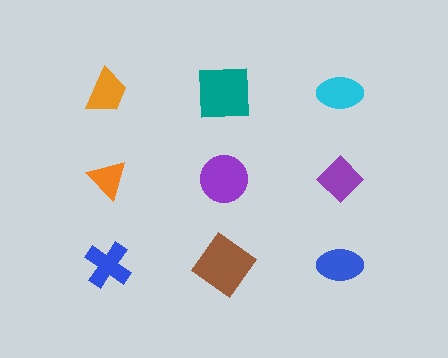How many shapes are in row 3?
3 shapes.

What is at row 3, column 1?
A blue cross.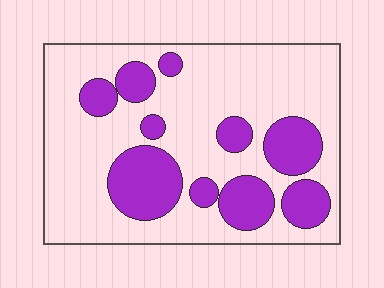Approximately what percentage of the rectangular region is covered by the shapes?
Approximately 30%.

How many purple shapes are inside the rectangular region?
10.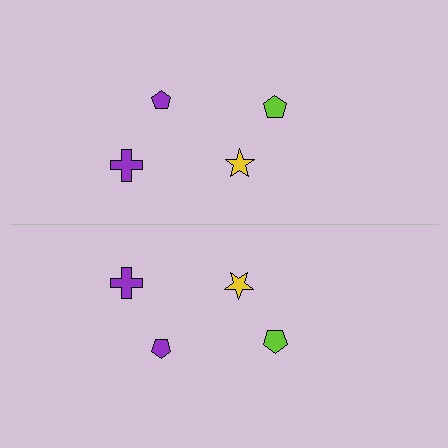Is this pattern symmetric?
Yes, this pattern has bilateral (reflection) symmetry.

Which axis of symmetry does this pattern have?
The pattern has a horizontal axis of symmetry running through the center of the image.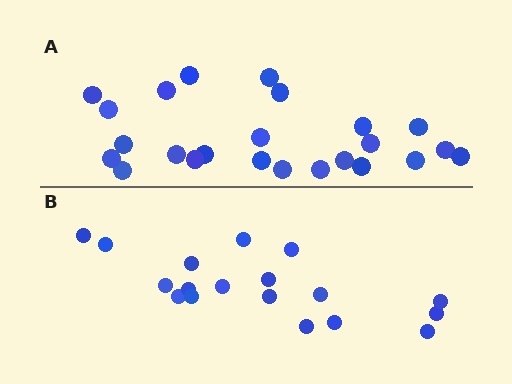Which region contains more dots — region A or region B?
Region A (the top region) has more dots.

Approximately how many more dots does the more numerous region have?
Region A has about 6 more dots than region B.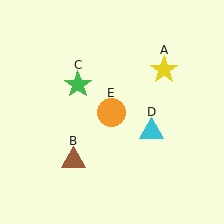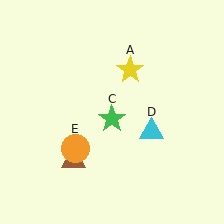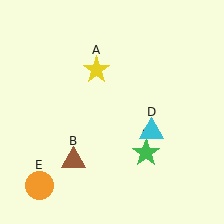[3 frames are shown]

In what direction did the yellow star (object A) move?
The yellow star (object A) moved left.